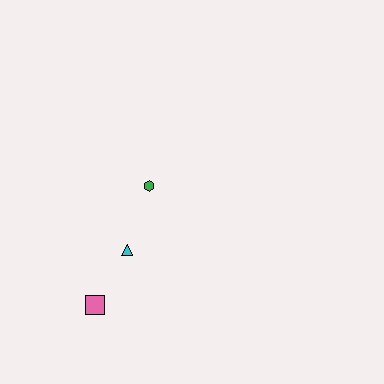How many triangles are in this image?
There is 1 triangle.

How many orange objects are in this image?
There are no orange objects.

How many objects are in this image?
There are 3 objects.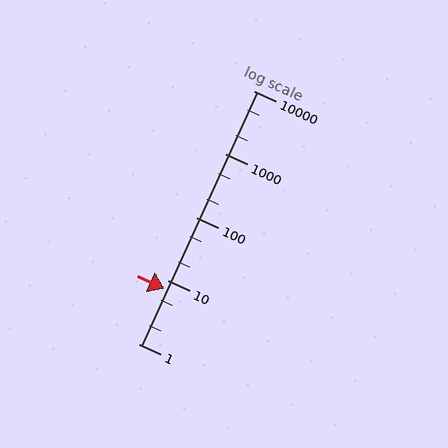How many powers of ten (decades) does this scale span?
The scale spans 4 decades, from 1 to 10000.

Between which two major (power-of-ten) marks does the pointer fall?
The pointer is between 1 and 10.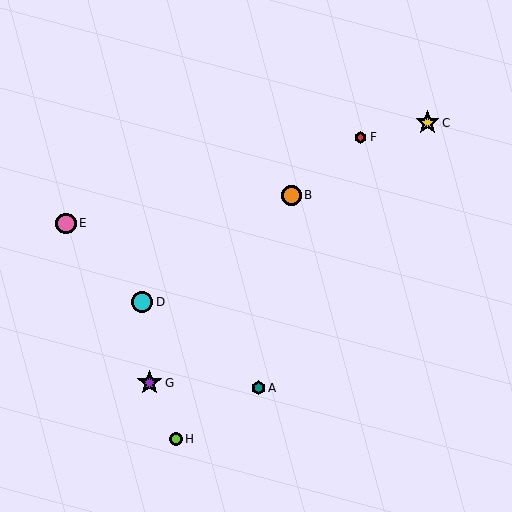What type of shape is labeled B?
Shape B is an orange circle.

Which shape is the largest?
The purple star (labeled G) is the largest.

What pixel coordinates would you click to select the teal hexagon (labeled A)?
Click at (258, 388) to select the teal hexagon A.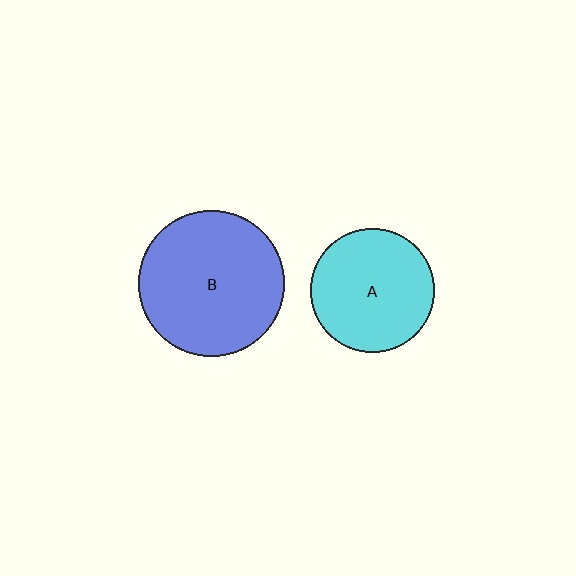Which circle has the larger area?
Circle B (blue).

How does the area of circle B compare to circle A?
Approximately 1.4 times.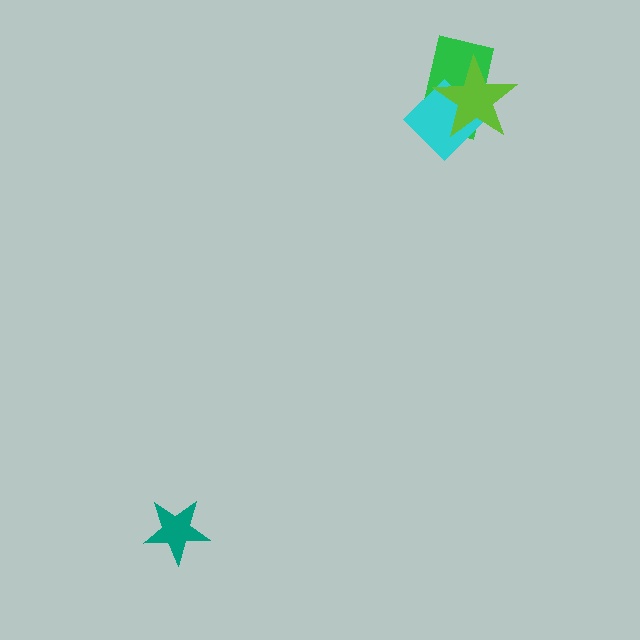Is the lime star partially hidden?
No, no other shape covers it.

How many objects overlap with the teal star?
0 objects overlap with the teal star.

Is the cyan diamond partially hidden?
Yes, it is partially covered by another shape.